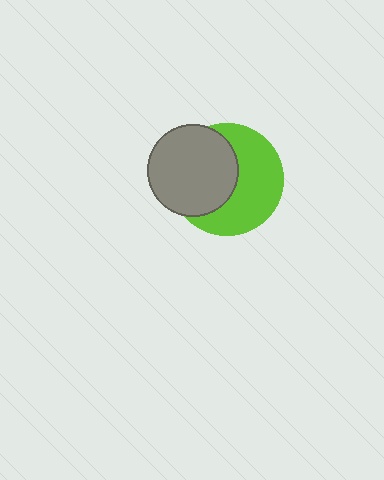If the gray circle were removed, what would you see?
You would see the complete lime circle.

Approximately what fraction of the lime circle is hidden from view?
Roughly 47% of the lime circle is hidden behind the gray circle.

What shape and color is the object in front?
The object in front is a gray circle.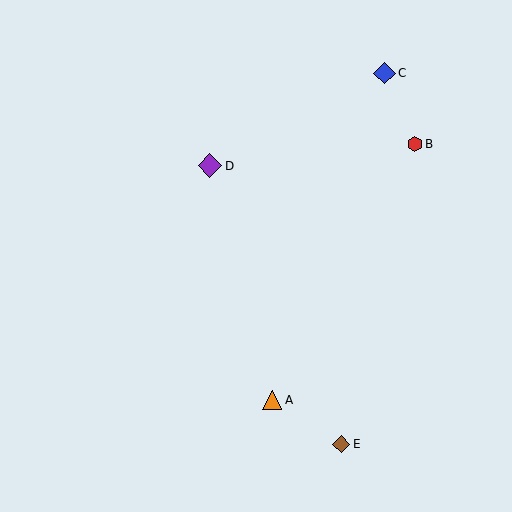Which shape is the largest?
The purple diamond (labeled D) is the largest.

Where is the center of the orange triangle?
The center of the orange triangle is at (272, 400).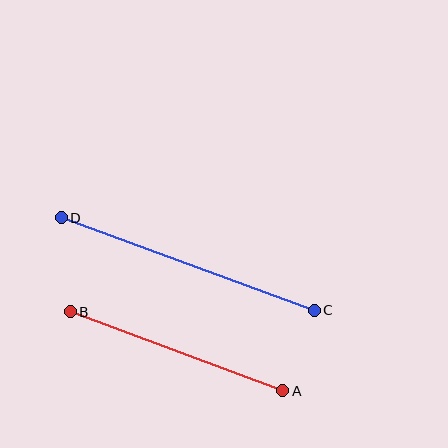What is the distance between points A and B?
The distance is approximately 226 pixels.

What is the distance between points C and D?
The distance is approximately 270 pixels.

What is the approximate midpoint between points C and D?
The midpoint is at approximately (188, 264) pixels.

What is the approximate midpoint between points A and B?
The midpoint is at approximately (176, 351) pixels.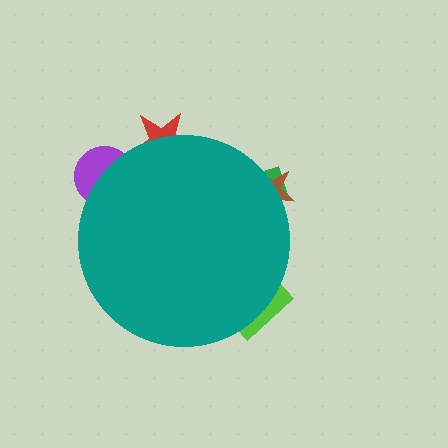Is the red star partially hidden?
Yes, the red star is partially hidden behind the teal circle.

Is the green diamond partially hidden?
Yes, the green diamond is partially hidden behind the teal circle.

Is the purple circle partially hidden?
Yes, the purple circle is partially hidden behind the teal circle.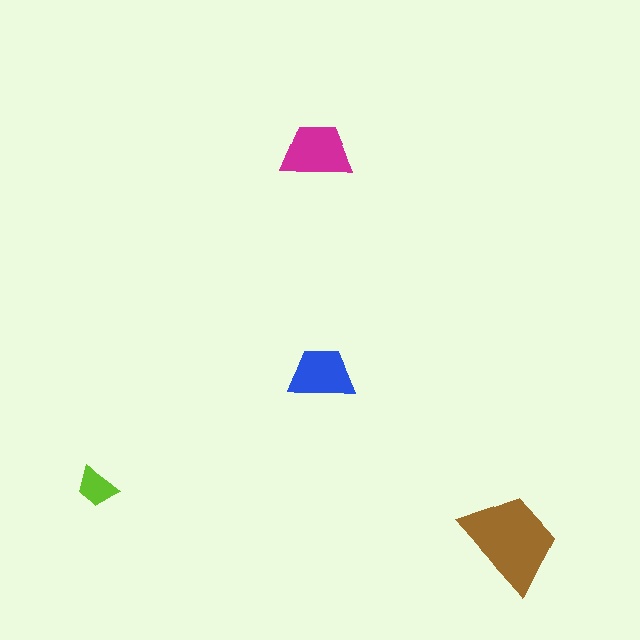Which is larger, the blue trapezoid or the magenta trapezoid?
The magenta one.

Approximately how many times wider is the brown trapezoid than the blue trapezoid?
About 1.5 times wider.